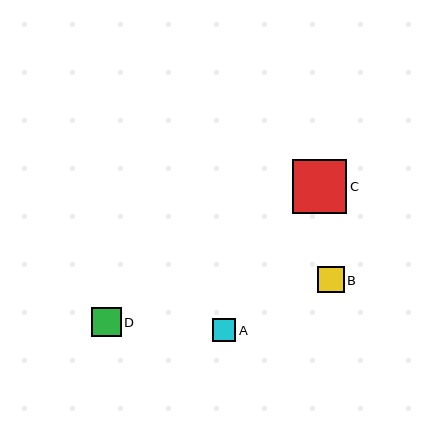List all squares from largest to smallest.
From largest to smallest: C, D, B, A.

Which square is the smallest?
Square A is the smallest with a size of approximately 23 pixels.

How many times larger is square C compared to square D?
Square C is approximately 1.9 times the size of square D.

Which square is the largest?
Square C is the largest with a size of approximately 55 pixels.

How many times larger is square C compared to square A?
Square C is approximately 2.4 times the size of square A.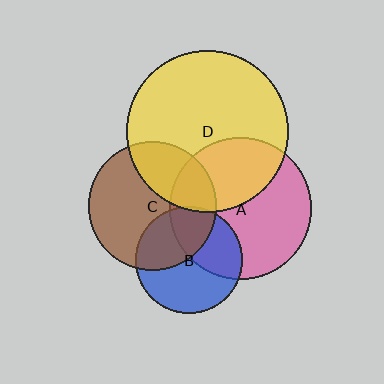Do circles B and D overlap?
Yes.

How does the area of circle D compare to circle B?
Approximately 2.3 times.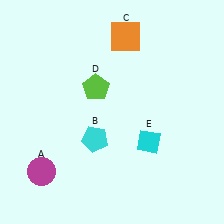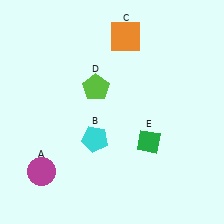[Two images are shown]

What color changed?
The diamond (E) changed from cyan in Image 1 to green in Image 2.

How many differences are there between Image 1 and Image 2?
There is 1 difference between the two images.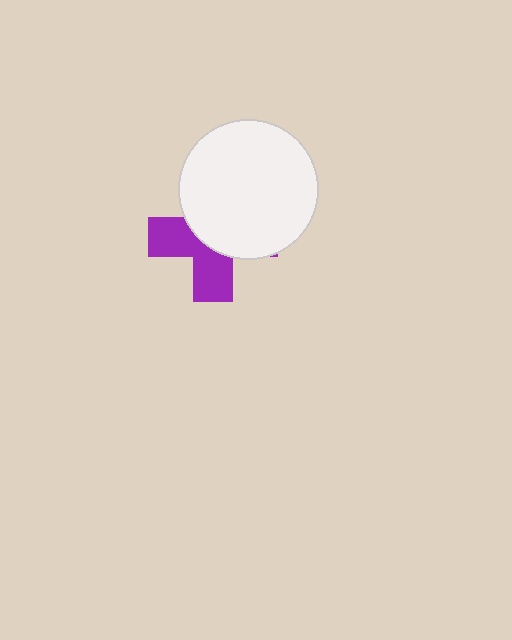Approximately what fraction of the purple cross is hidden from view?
Roughly 56% of the purple cross is hidden behind the white circle.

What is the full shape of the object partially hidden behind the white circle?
The partially hidden object is a purple cross.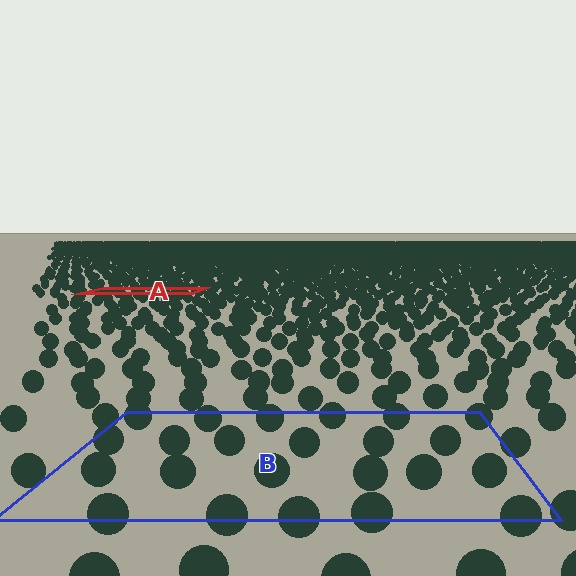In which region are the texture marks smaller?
The texture marks are smaller in region A, because it is farther away.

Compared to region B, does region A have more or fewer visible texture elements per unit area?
Region A has more texture elements per unit area — they are packed more densely because it is farther away.